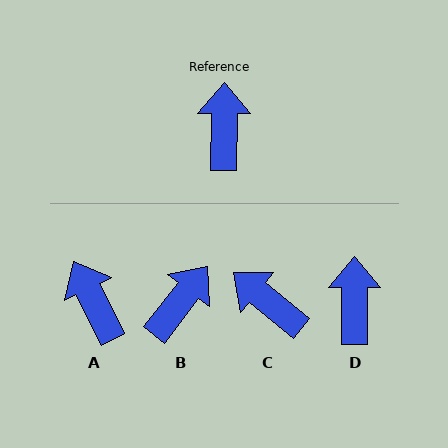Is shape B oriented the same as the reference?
No, it is off by about 37 degrees.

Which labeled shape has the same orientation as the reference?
D.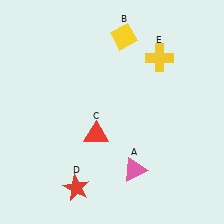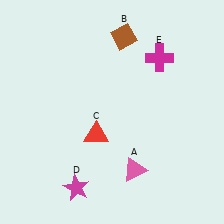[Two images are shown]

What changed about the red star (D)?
In Image 1, D is red. In Image 2, it changed to magenta.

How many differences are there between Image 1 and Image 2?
There are 3 differences between the two images.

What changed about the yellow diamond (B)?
In Image 1, B is yellow. In Image 2, it changed to brown.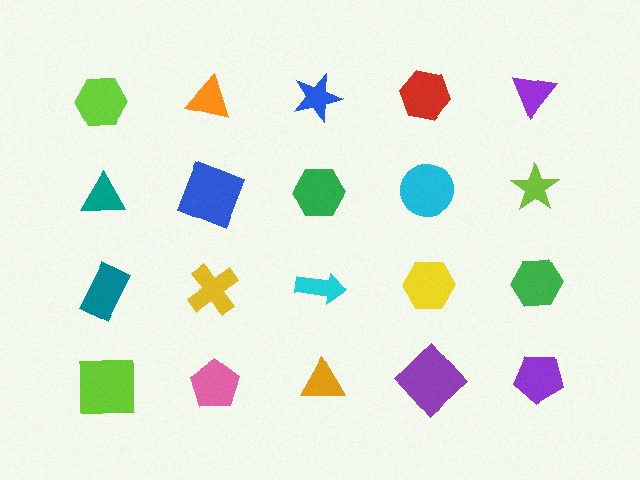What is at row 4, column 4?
A purple diamond.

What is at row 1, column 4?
A red hexagon.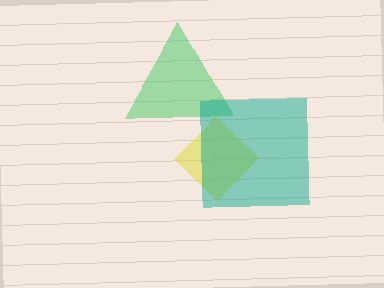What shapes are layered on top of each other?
The layered shapes are: a green triangle, a yellow diamond, a teal square.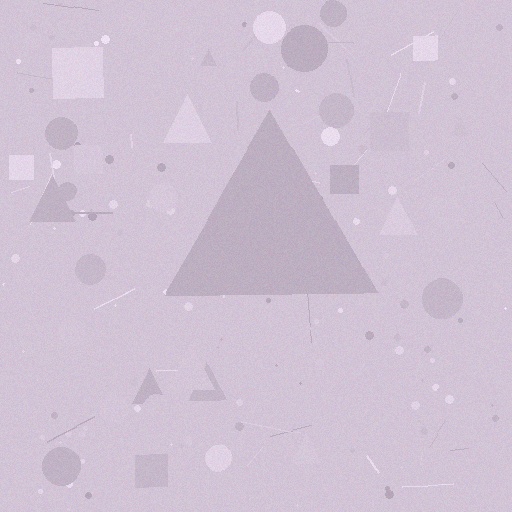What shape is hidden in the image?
A triangle is hidden in the image.